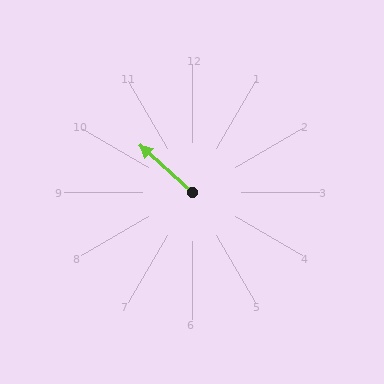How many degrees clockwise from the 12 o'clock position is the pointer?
Approximately 312 degrees.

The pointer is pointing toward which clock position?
Roughly 10 o'clock.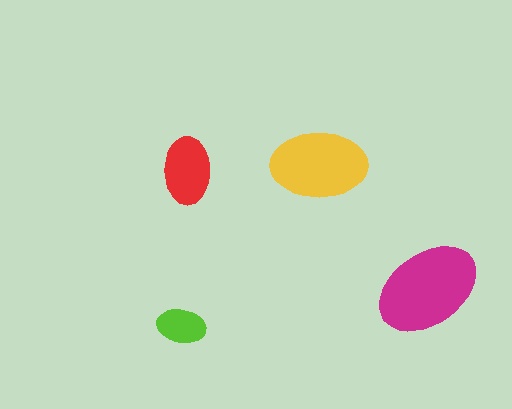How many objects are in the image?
There are 4 objects in the image.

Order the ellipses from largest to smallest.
the magenta one, the yellow one, the red one, the lime one.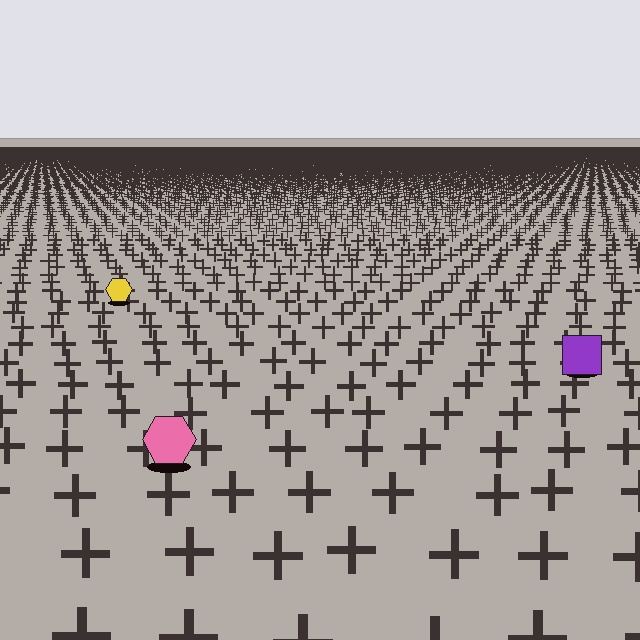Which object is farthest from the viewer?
The yellow hexagon is farthest from the viewer. It appears smaller and the ground texture around it is denser.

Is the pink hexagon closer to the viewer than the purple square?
Yes. The pink hexagon is closer — you can tell from the texture gradient: the ground texture is coarser near it.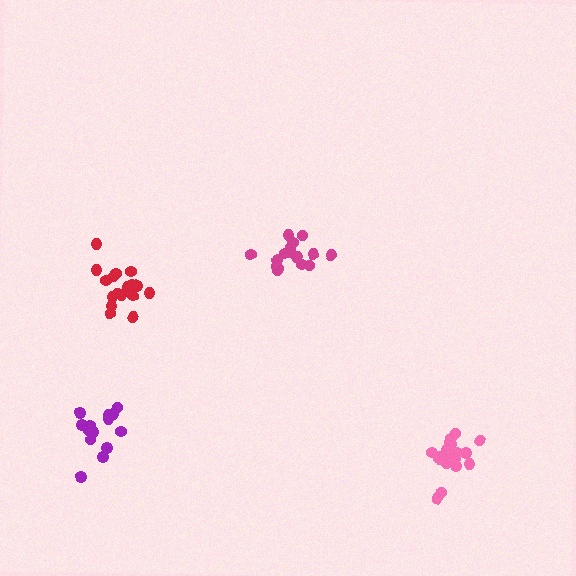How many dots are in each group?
Group 1: 14 dots, Group 2: 18 dots, Group 3: 18 dots, Group 4: 16 dots (66 total).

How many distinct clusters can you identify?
There are 4 distinct clusters.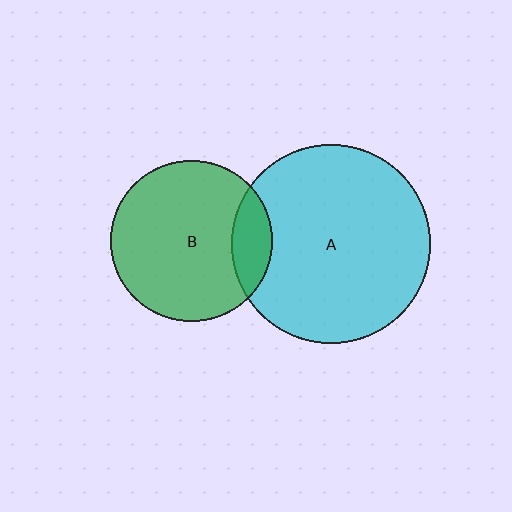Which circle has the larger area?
Circle A (cyan).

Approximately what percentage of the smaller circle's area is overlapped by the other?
Approximately 15%.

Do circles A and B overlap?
Yes.